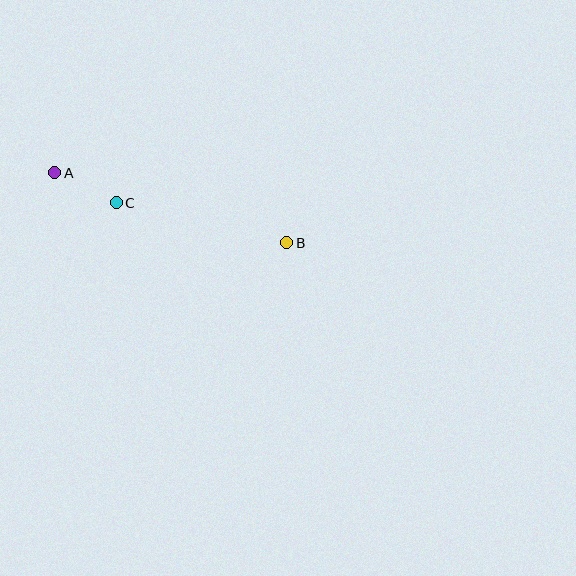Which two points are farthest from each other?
Points A and B are farthest from each other.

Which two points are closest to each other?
Points A and C are closest to each other.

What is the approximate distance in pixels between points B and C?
The distance between B and C is approximately 175 pixels.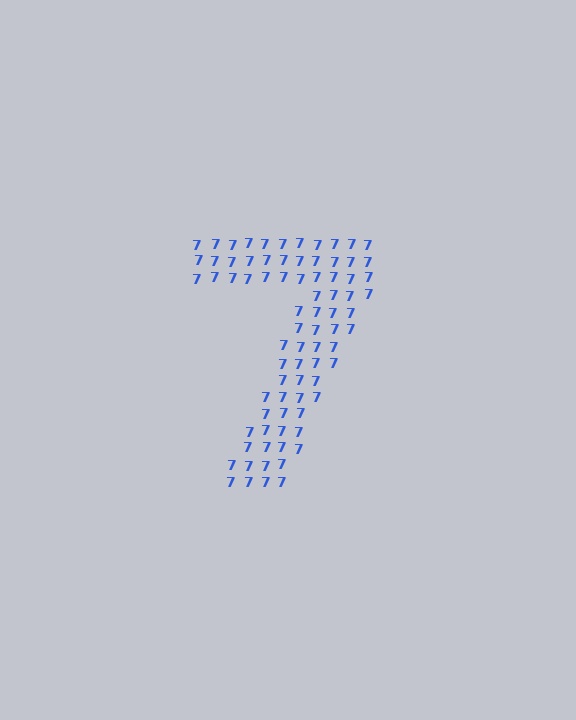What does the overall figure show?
The overall figure shows the digit 7.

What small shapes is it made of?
It is made of small digit 7's.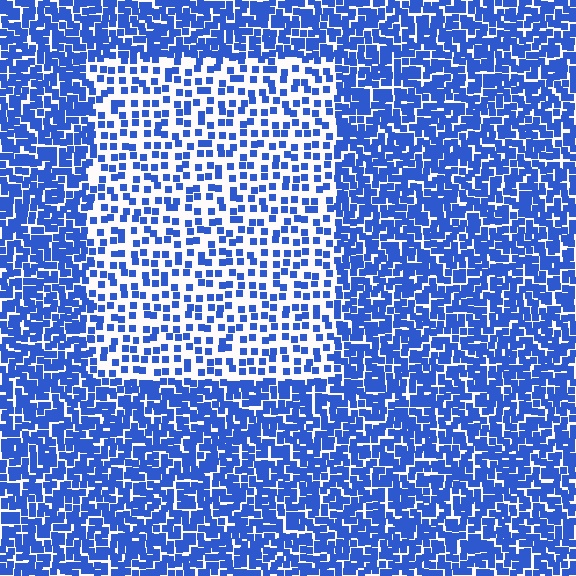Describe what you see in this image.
The image contains small blue elements arranged at two different densities. A rectangle-shaped region is visible where the elements are less densely packed than the surrounding area.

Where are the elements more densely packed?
The elements are more densely packed outside the rectangle boundary.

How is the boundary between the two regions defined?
The boundary is defined by a change in element density (approximately 2.2x ratio). All elements are the same color, size, and shape.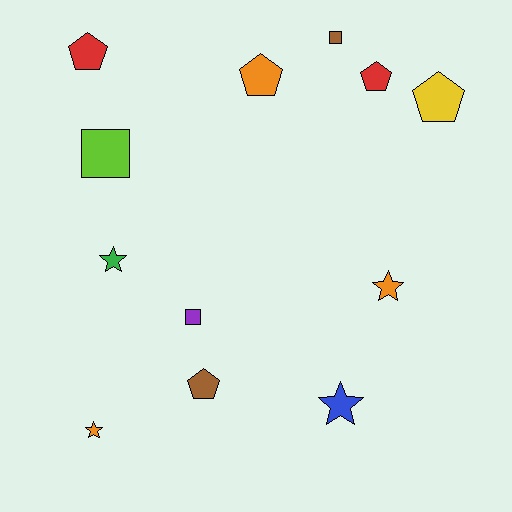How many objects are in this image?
There are 12 objects.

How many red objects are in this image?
There are 2 red objects.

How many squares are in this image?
There are 3 squares.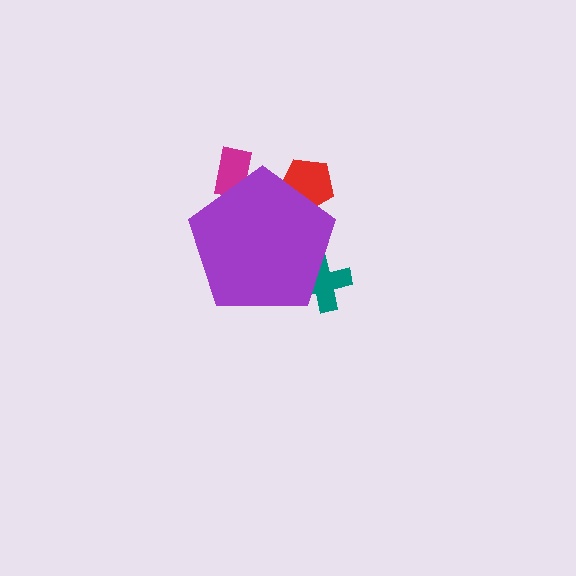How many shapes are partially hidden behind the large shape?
3 shapes are partially hidden.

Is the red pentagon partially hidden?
Yes, the red pentagon is partially hidden behind the purple pentagon.